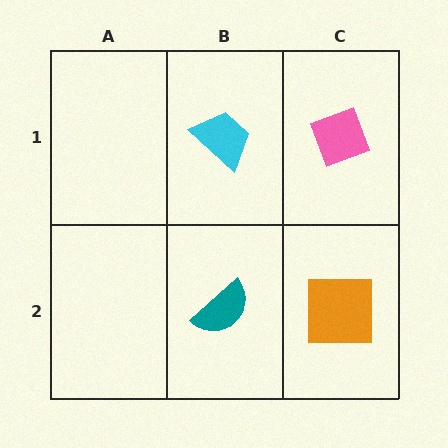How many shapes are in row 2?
2 shapes.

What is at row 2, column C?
An orange square.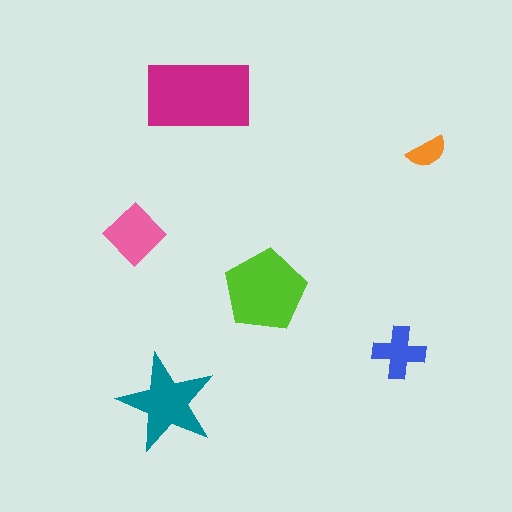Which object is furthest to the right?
The orange semicircle is rightmost.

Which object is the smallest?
The orange semicircle.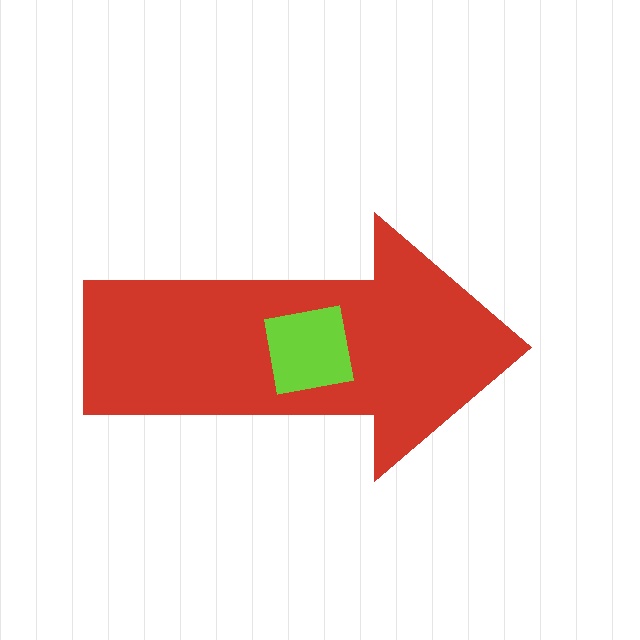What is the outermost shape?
The red arrow.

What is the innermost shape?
The lime square.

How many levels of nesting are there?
2.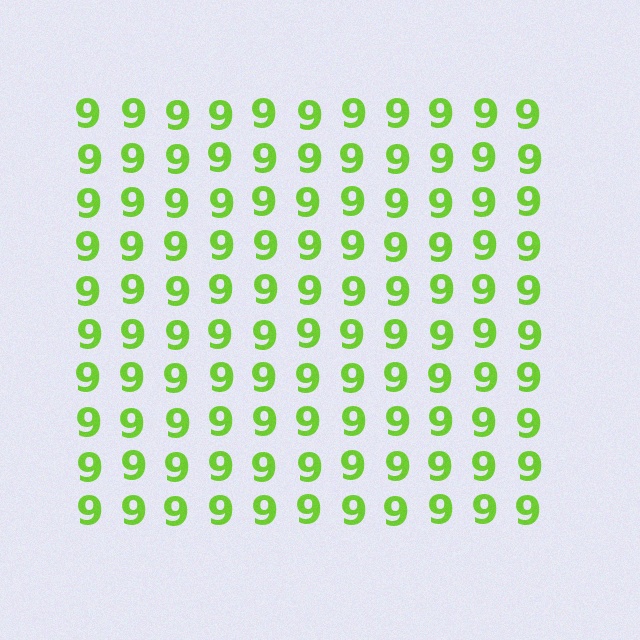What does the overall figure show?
The overall figure shows a square.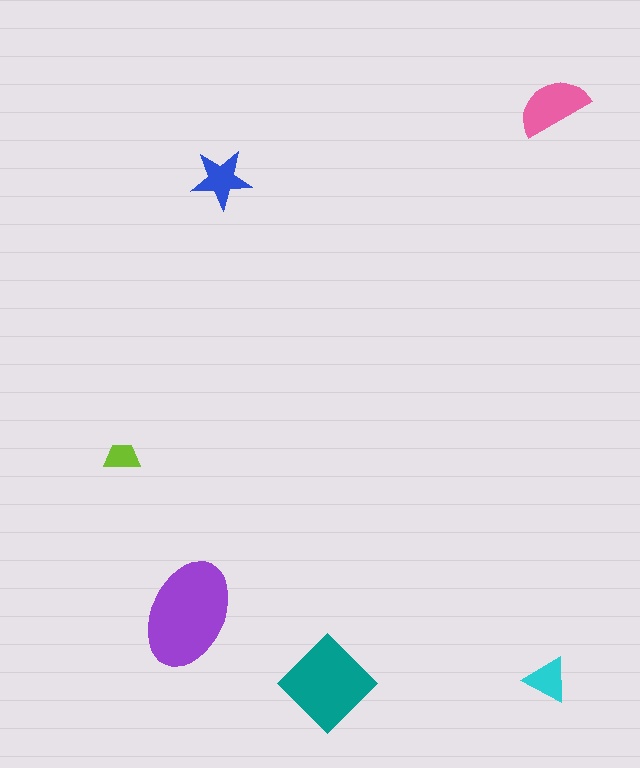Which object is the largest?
The purple ellipse.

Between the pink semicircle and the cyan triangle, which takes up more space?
The pink semicircle.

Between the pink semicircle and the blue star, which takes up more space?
The pink semicircle.